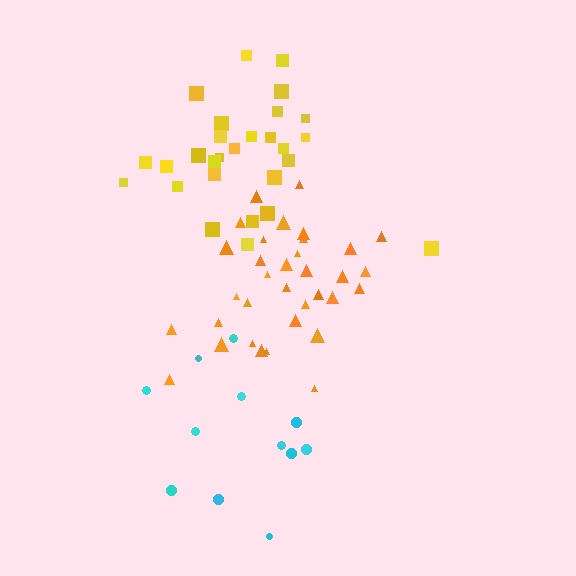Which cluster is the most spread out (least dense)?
Cyan.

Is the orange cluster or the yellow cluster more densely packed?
Orange.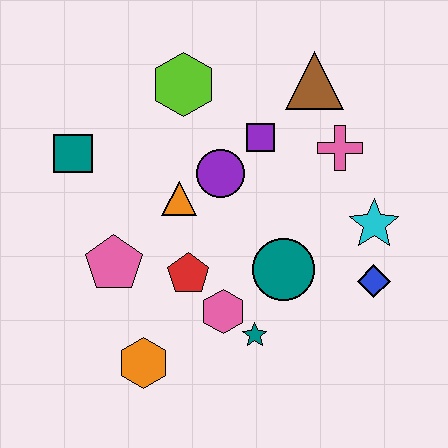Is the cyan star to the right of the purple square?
Yes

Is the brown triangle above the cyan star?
Yes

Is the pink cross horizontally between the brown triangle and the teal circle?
No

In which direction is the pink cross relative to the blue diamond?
The pink cross is above the blue diamond.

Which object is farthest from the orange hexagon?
The brown triangle is farthest from the orange hexagon.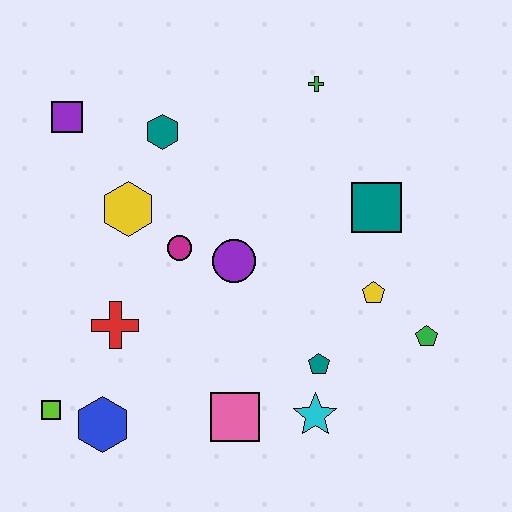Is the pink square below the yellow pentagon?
Yes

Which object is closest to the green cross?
The teal square is closest to the green cross.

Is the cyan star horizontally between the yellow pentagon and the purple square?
Yes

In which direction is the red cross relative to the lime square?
The red cross is above the lime square.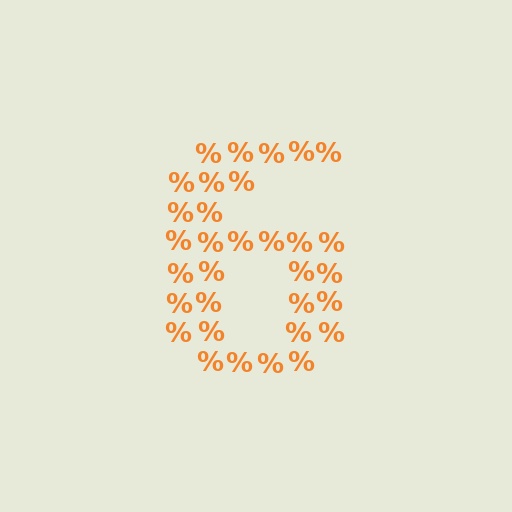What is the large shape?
The large shape is the digit 6.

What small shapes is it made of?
It is made of small percent signs.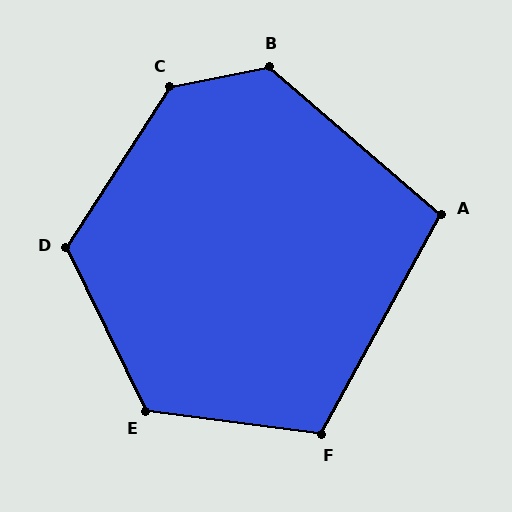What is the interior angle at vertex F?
Approximately 111 degrees (obtuse).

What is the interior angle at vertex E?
Approximately 124 degrees (obtuse).